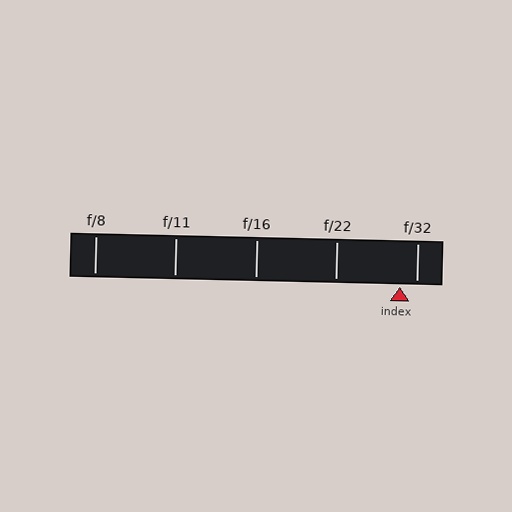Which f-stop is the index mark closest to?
The index mark is closest to f/32.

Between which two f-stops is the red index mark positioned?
The index mark is between f/22 and f/32.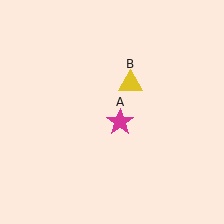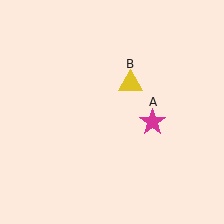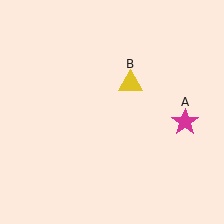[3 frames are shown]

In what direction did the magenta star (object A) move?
The magenta star (object A) moved right.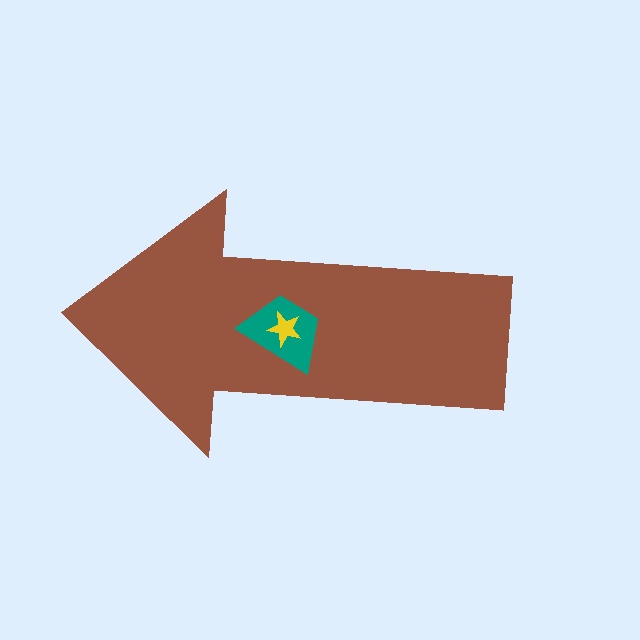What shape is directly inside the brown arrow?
The teal trapezoid.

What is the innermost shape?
The yellow star.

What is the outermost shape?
The brown arrow.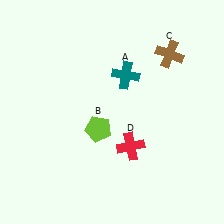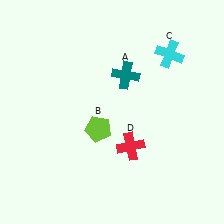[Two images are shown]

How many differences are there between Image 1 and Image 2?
There is 1 difference between the two images.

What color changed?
The cross (C) changed from brown in Image 1 to cyan in Image 2.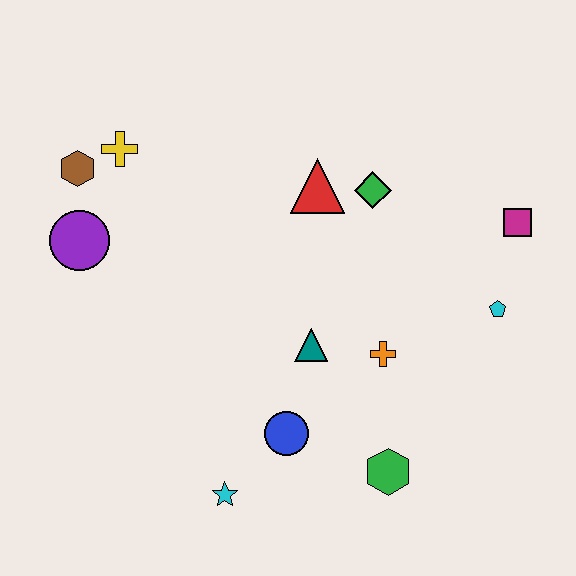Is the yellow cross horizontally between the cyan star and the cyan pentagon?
No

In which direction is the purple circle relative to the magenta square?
The purple circle is to the left of the magenta square.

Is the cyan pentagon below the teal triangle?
No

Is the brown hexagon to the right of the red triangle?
No